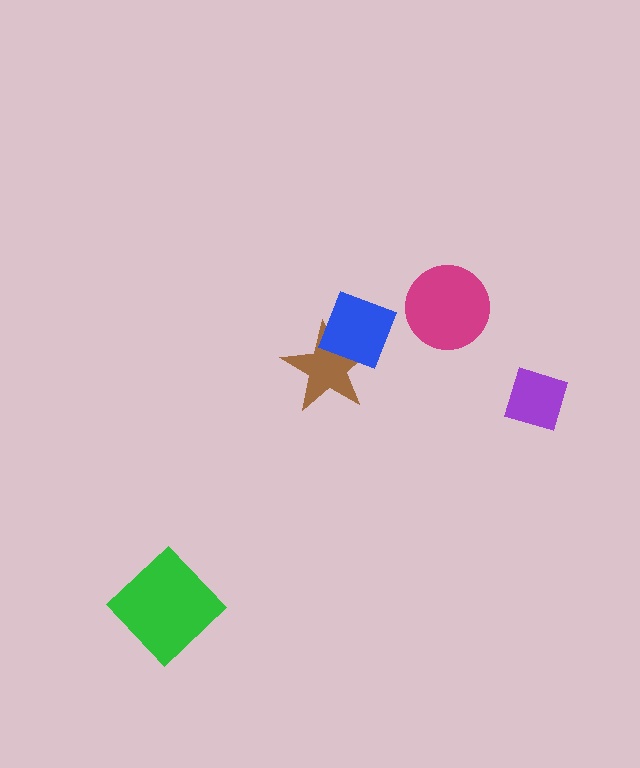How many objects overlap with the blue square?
1 object overlaps with the blue square.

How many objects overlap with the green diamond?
0 objects overlap with the green diamond.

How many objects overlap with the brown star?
1 object overlaps with the brown star.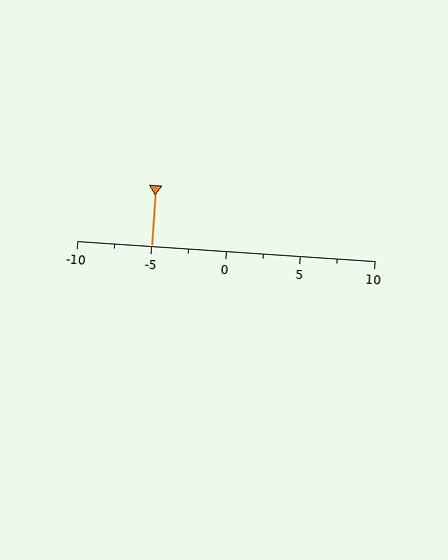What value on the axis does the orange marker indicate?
The marker indicates approximately -5.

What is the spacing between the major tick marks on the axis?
The major ticks are spaced 5 apart.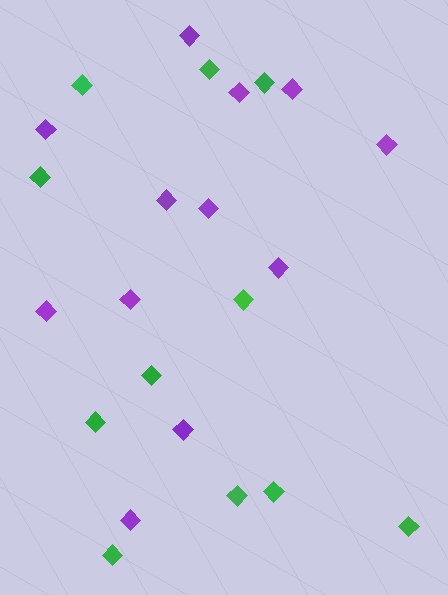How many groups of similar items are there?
There are 2 groups: one group of purple diamonds (12) and one group of green diamonds (11).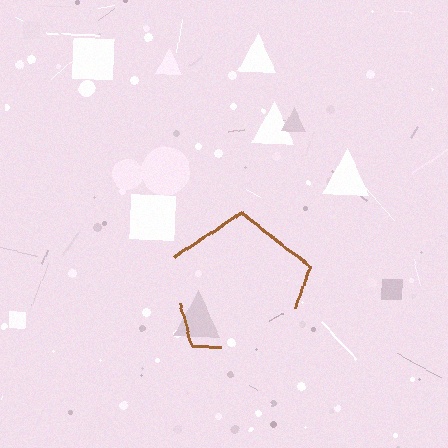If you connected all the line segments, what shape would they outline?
They would outline a pentagon.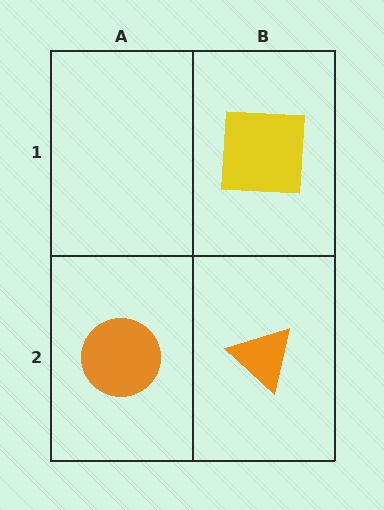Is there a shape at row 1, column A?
No, that cell is empty.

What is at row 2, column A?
An orange circle.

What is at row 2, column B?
An orange triangle.